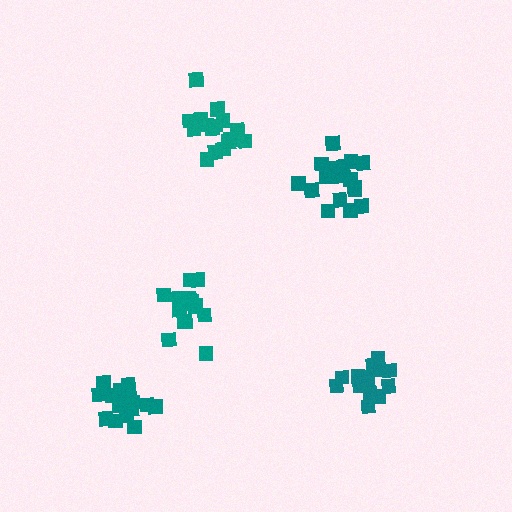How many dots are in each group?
Group 1: 14 dots, Group 2: 16 dots, Group 3: 17 dots, Group 4: 15 dots, Group 5: 16 dots (78 total).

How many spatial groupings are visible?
There are 5 spatial groupings.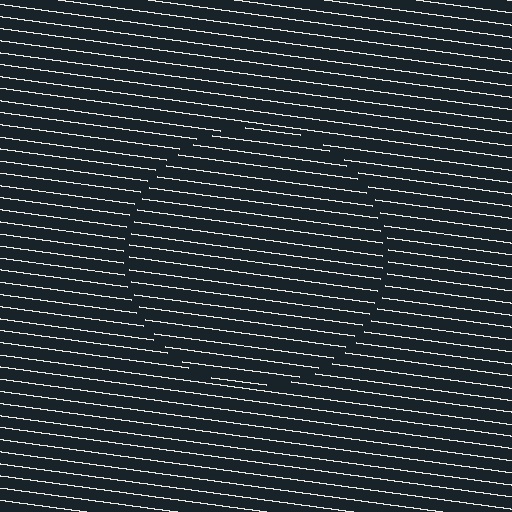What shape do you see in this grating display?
An illusory circle. The interior of the shape contains the same grating, shifted by half a period — the contour is defined by the phase discontinuity where line-ends from the inner and outer gratings abut.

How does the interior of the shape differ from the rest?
The interior of the shape contains the same grating, shifted by half a period — the contour is defined by the phase discontinuity where line-ends from the inner and outer gratings abut.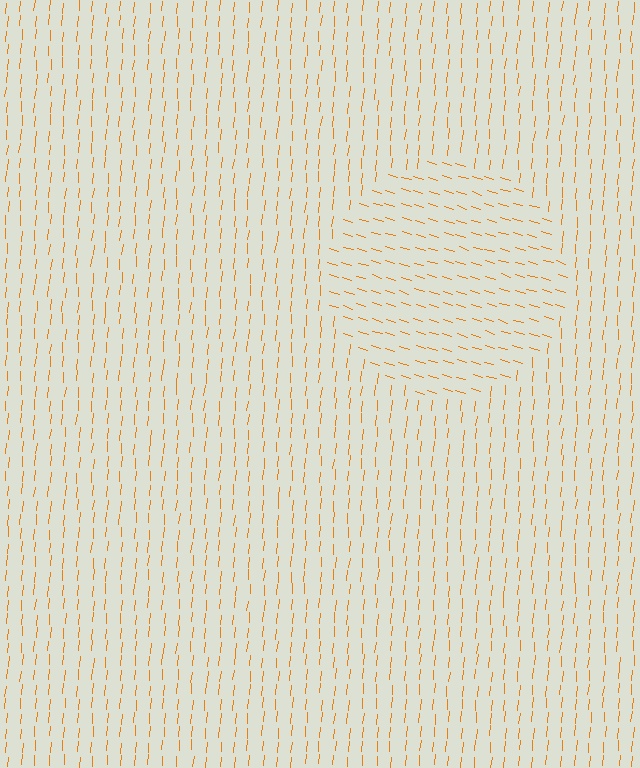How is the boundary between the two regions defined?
The boundary is defined purely by a change in line orientation (approximately 78 degrees difference). All lines are the same color and thickness.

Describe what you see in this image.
The image is filled with small orange line segments. A circle region in the image has lines oriented differently from the surrounding lines, creating a visible texture boundary.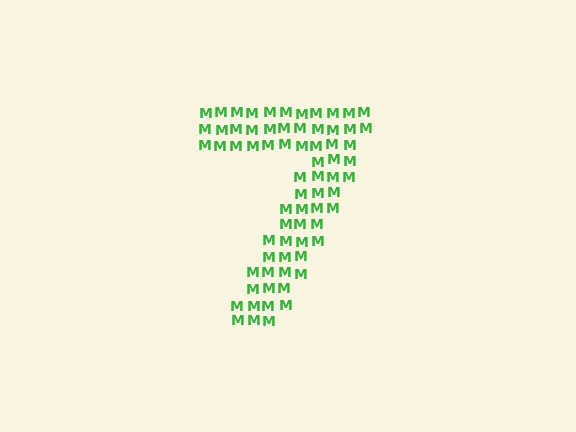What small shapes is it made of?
It is made of small letter M's.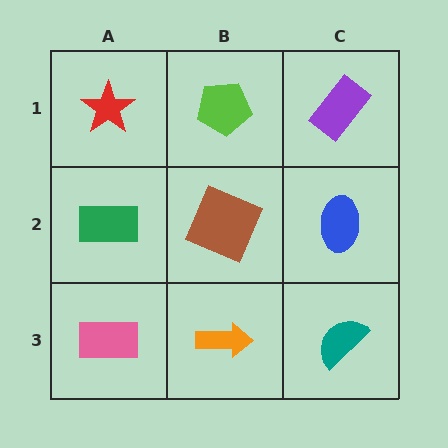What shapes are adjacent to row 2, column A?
A red star (row 1, column A), a pink rectangle (row 3, column A), a brown square (row 2, column B).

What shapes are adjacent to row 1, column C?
A blue ellipse (row 2, column C), a lime pentagon (row 1, column B).